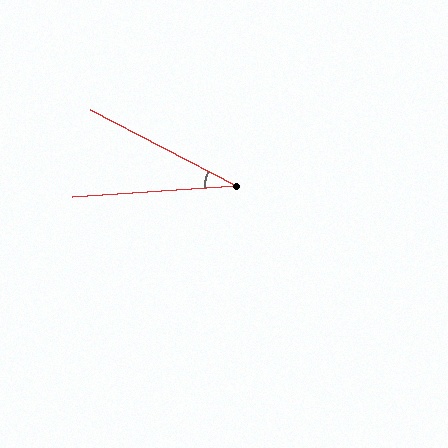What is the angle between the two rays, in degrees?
Approximately 31 degrees.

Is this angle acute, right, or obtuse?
It is acute.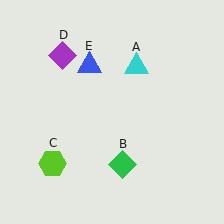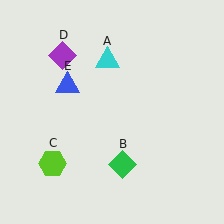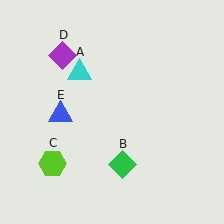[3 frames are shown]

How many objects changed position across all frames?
2 objects changed position: cyan triangle (object A), blue triangle (object E).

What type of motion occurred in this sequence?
The cyan triangle (object A), blue triangle (object E) rotated counterclockwise around the center of the scene.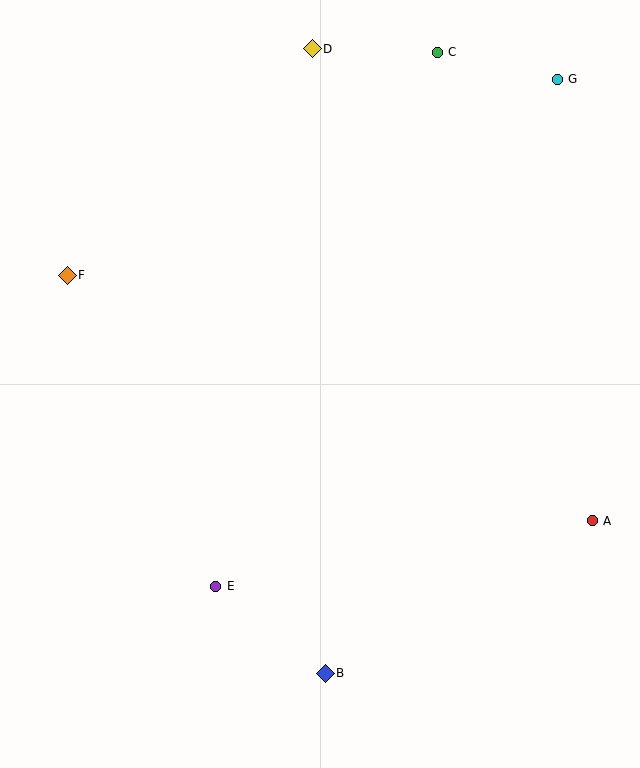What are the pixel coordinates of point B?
Point B is at (325, 673).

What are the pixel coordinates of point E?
Point E is at (216, 586).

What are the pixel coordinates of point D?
Point D is at (312, 49).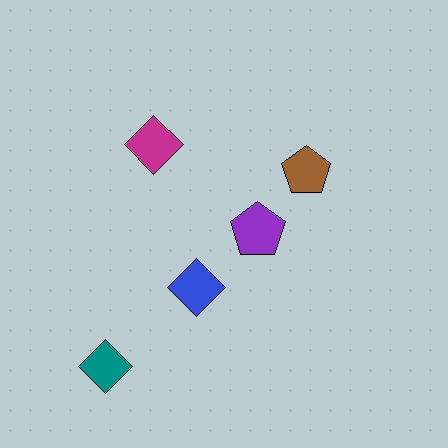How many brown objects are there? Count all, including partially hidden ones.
There is 1 brown object.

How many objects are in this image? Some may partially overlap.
There are 5 objects.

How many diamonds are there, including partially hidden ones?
There are 3 diamonds.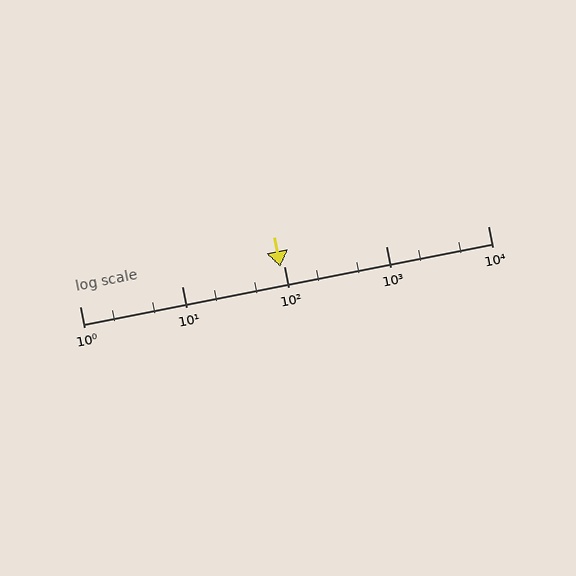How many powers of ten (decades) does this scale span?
The scale spans 4 decades, from 1 to 10000.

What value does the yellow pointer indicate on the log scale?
The pointer indicates approximately 92.